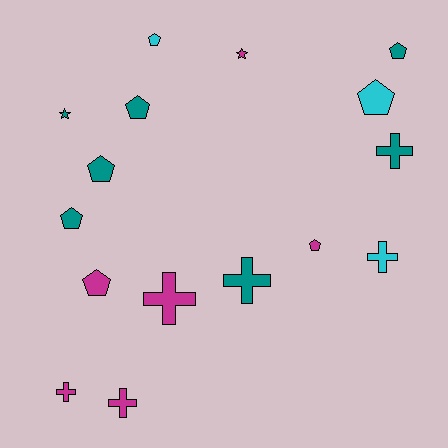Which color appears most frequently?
Teal, with 7 objects.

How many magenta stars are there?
There is 1 magenta star.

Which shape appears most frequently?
Pentagon, with 8 objects.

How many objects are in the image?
There are 16 objects.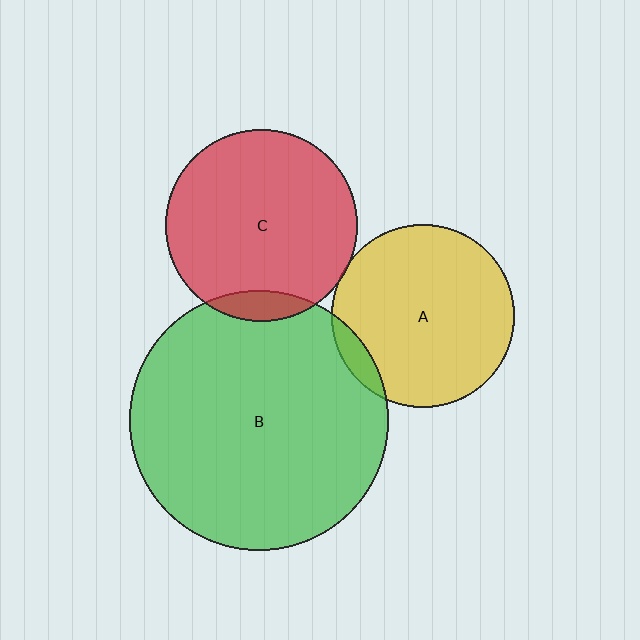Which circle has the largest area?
Circle B (green).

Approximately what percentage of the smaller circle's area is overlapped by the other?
Approximately 5%.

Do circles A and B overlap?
Yes.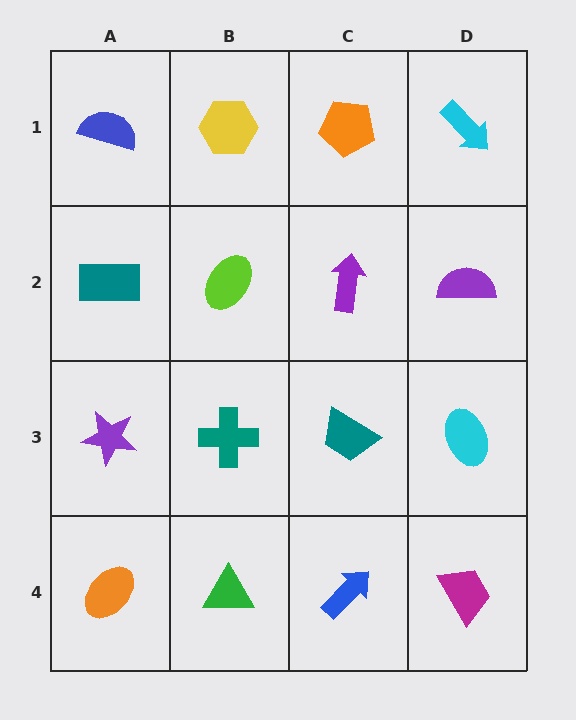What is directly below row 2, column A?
A purple star.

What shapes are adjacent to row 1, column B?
A lime ellipse (row 2, column B), a blue semicircle (row 1, column A), an orange pentagon (row 1, column C).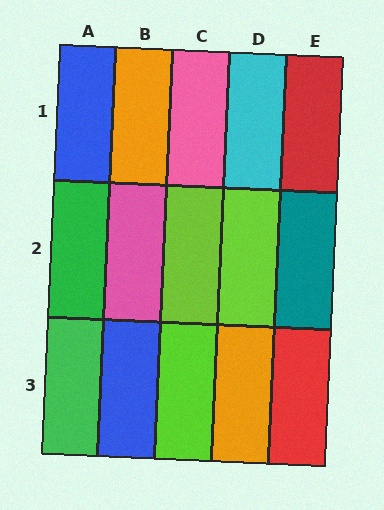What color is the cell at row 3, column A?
Green.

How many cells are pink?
2 cells are pink.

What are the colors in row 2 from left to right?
Green, pink, lime, lime, teal.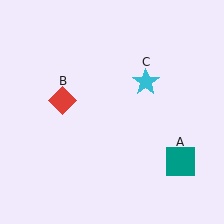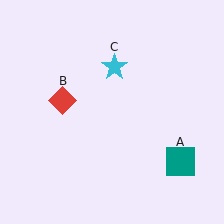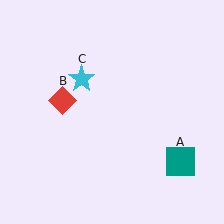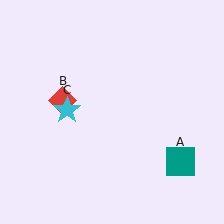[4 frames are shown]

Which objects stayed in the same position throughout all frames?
Teal square (object A) and red diamond (object B) remained stationary.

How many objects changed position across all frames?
1 object changed position: cyan star (object C).